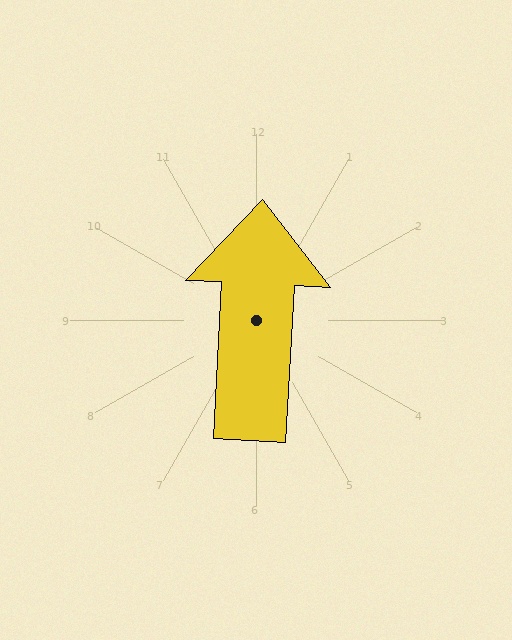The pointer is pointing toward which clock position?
Roughly 12 o'clock.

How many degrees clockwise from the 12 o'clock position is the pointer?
Approximately 3 degrees.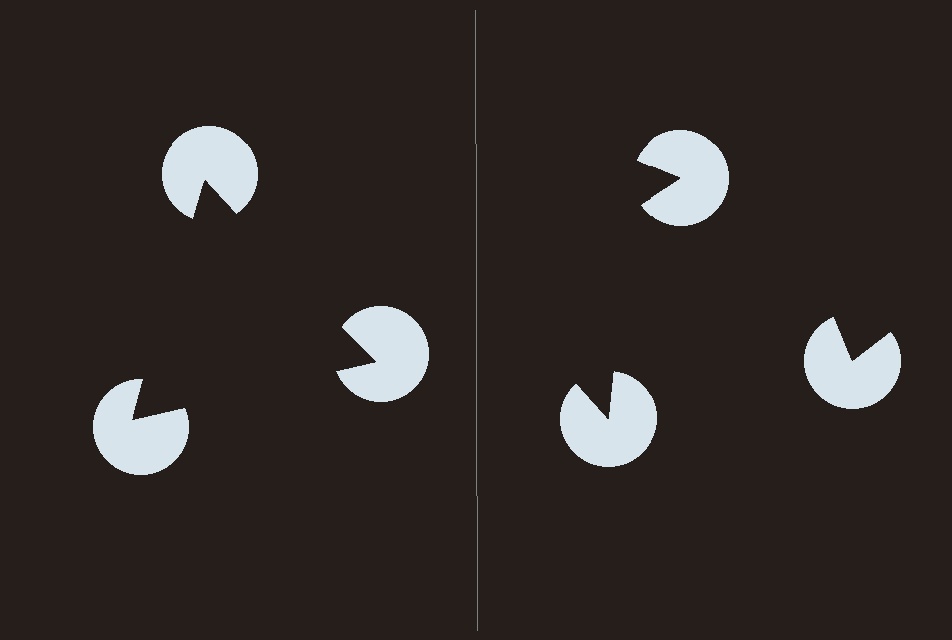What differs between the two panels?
The pac-man discs are positioned identically on both sides; only the wedge orientations differ. On the left they align to a triangle; on the right they are misaligned.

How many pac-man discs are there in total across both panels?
6 — 3 on each side.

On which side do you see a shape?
An illusory triangle appears on the left side. On the right side the wedge cuts are rotated, so no coherent shape forms.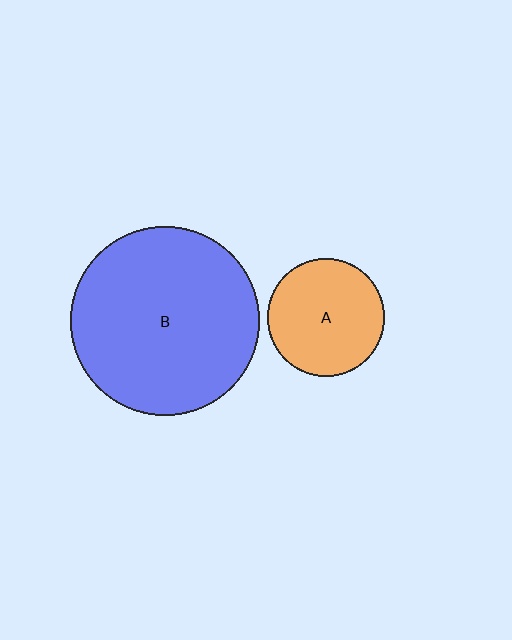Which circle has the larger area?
Circle B (blue).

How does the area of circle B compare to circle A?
Approximately 2.6 times.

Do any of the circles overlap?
No, none of the circles overlap.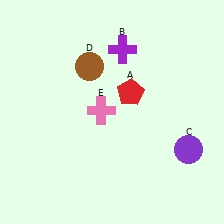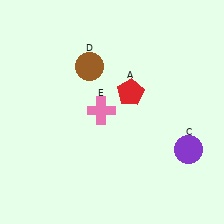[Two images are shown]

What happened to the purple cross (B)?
The purple cross (B) was removed in Image 2. It was in the top-right area of Image 1.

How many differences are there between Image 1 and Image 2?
There is 1 difference between the two images.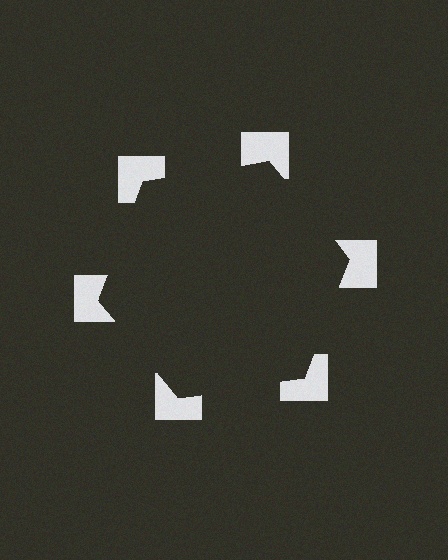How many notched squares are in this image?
There are 6 — one at each vertex of the illusory hexagon.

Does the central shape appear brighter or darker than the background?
It typically appears slightly darker than the background, even though no actual brightness change is drawn.